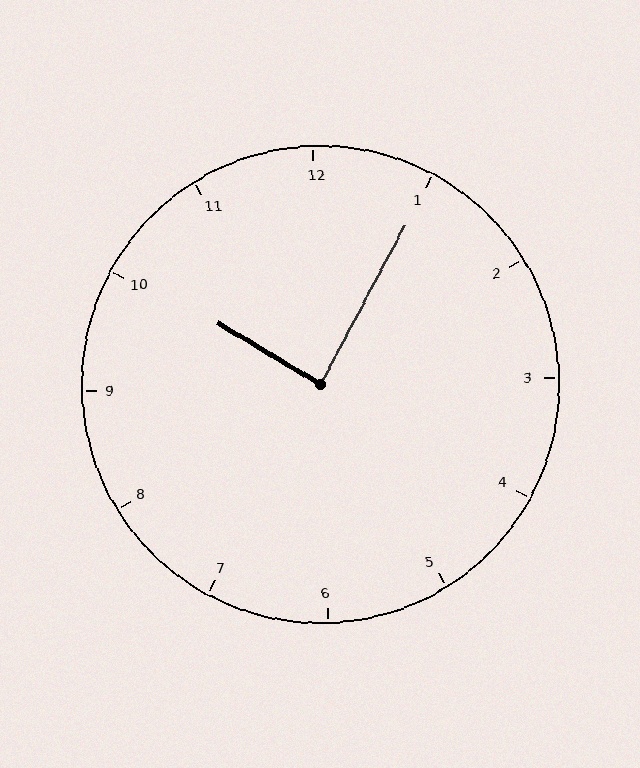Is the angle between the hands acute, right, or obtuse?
It is right.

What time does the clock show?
10:05.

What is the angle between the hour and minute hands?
Approximately 88 degrees.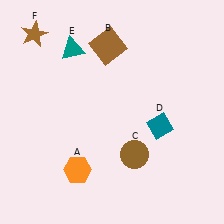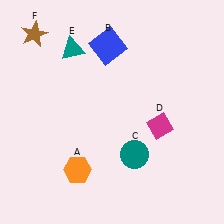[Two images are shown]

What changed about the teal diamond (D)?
In Image 1, D is teal. In Image 2, it changed to magenta.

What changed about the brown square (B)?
In Image 1, B is brown. In Image 2, it changed to blue.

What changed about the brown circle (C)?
In Image 1, C is brown. In Image 2, it changed to teal.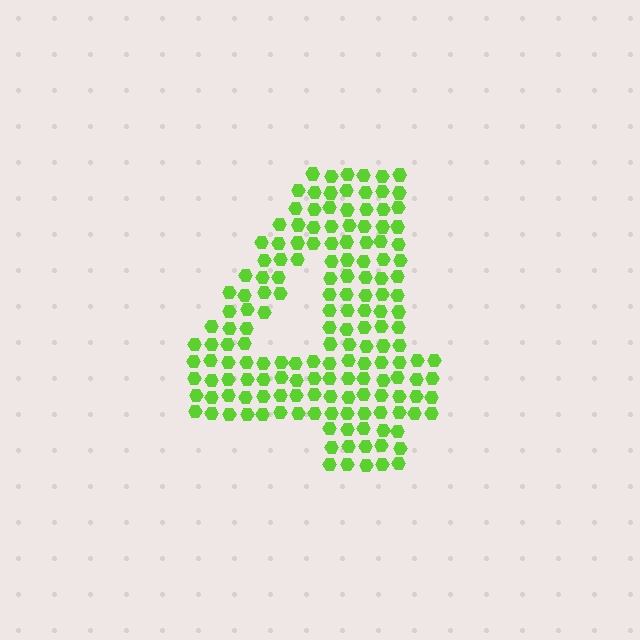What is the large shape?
The large shape is the digit 4.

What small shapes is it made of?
It is made of small hexagons.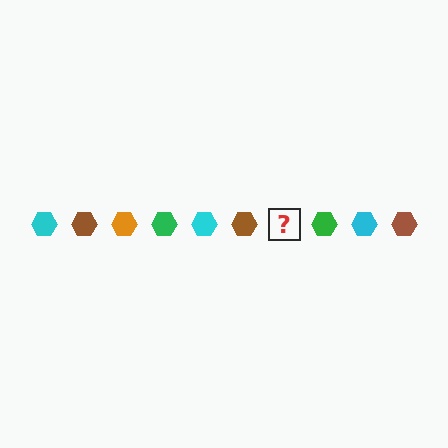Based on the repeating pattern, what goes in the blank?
The blank should be an orange hexagon.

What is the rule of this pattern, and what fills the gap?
The rule is that the pattern cycles through cyan, brown, orange, green hexagons. The gap should be filled with an orange hexagon.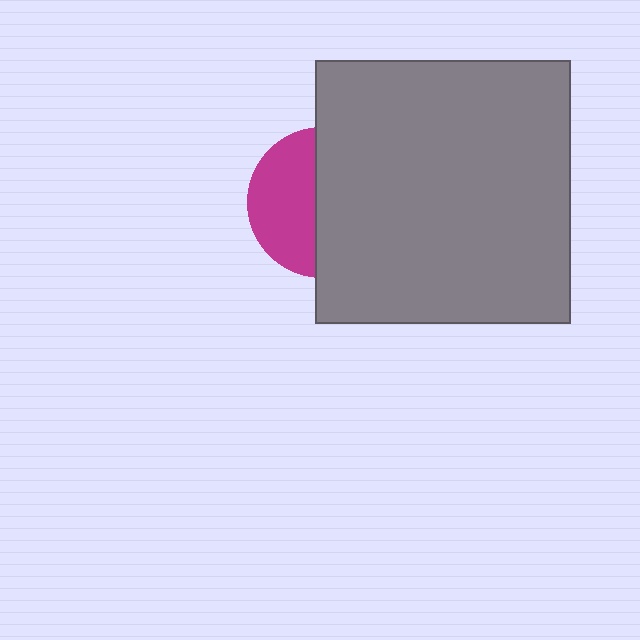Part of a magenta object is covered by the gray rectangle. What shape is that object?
It is a circle.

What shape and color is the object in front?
The object in front is a gray rectangle.